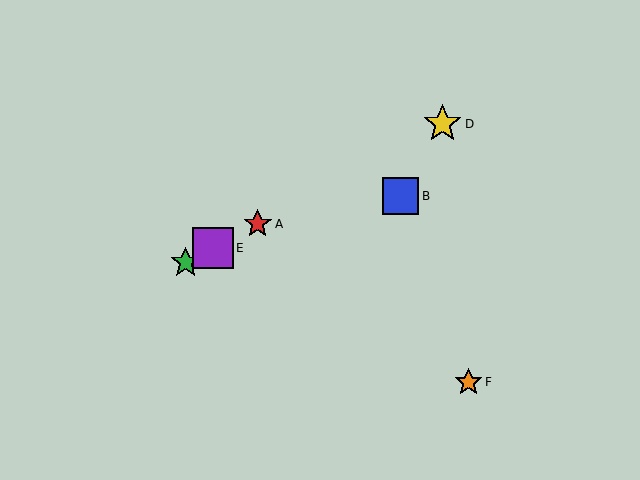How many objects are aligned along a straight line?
4 objects (A, C, D, E) are aligned along a straight line.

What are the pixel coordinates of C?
Object C is at (186, 263).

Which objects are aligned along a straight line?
Objects A, C, D, E are aligned along a straight line.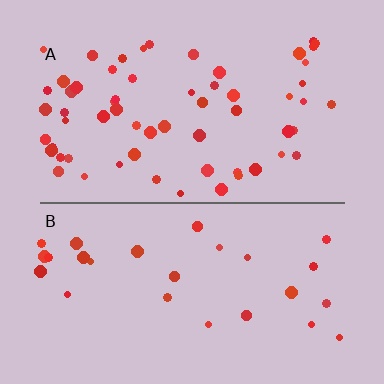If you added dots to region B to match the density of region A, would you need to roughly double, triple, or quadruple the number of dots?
Approximately double.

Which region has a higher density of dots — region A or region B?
A (the top).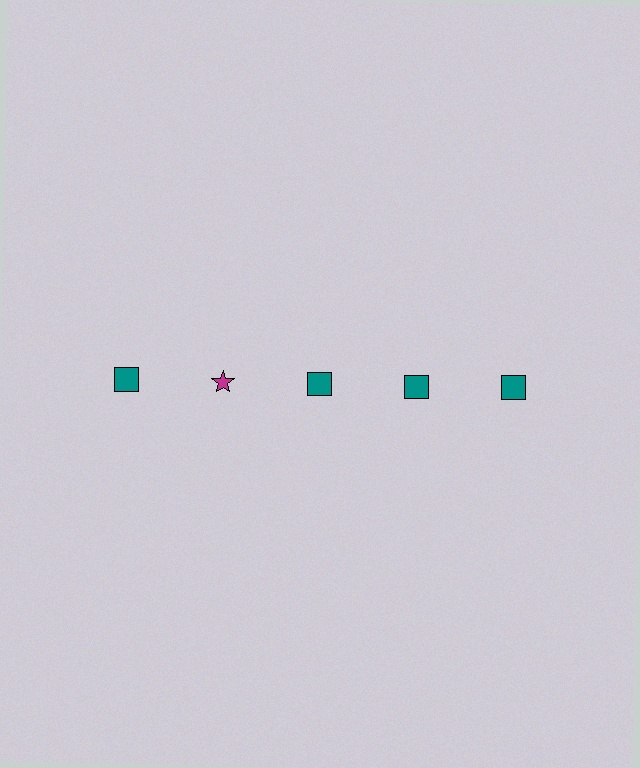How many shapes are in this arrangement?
There are 5 shapes arranged in a grid pattern.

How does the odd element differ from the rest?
It differs in both color (magenta instead of teal) and shape (star instead of square).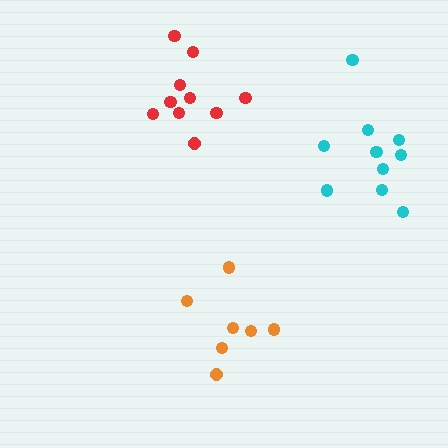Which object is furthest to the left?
The red cluster is leftmost.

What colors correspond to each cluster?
The clusters are colored: red, orange, cyan.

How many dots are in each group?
Group 1: 10 dots, Group 2: 7 dots, Group 3: 10 dots (27 total).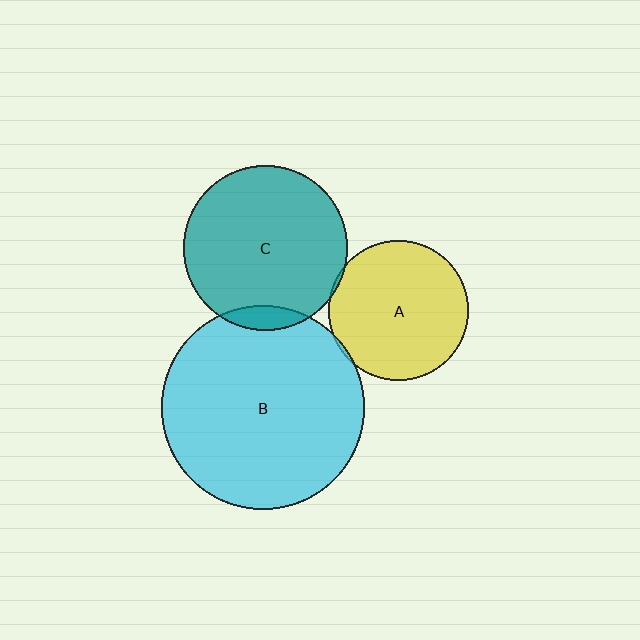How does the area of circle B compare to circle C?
Approximately 1.5 times.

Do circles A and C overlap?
Yes.